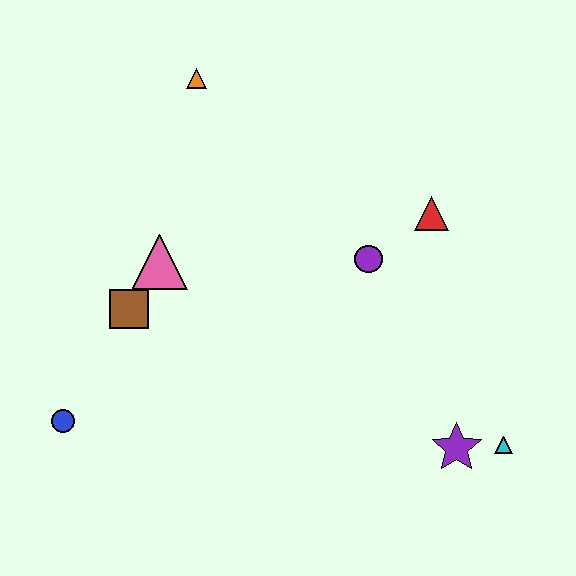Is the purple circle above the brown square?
Yes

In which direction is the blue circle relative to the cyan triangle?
The blue circle is to the left of the cyan triangle.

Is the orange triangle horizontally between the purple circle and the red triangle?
No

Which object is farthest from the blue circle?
The cyan triangle is farthest from the blue circle.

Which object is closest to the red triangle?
The purple circle is closest to the red triangle.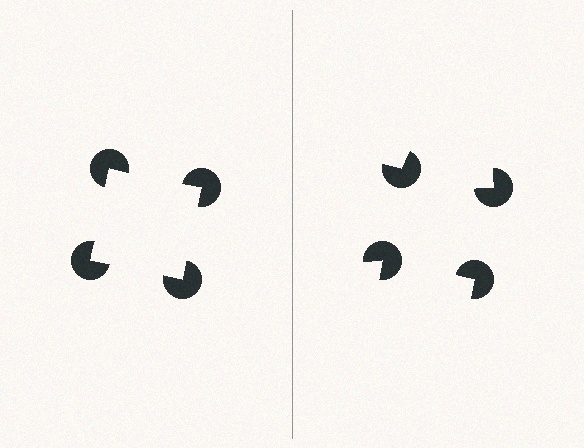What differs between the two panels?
The pac-man discs are positioned identically on both sides; only the wedge orientations differ. On the left they align to a square; on the right they are misaligned.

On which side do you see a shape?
An illusory square appears on the left side. On the right side the wedge cuts are rotated, so no coherent shape forms.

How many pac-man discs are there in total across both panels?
8 — 4 on each side.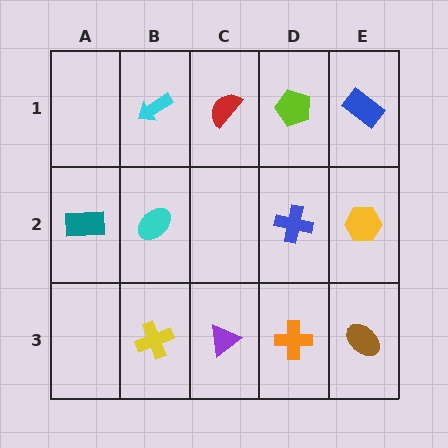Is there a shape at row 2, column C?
No, that cell is empty.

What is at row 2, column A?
A teal rectangle.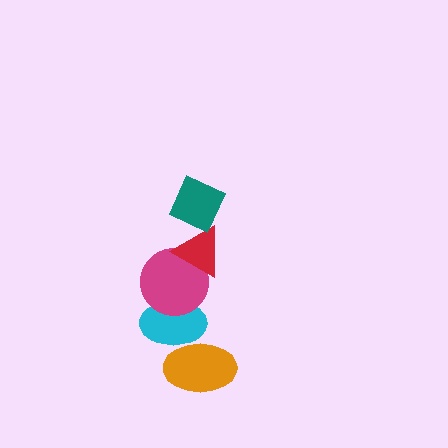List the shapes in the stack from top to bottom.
From top to bottom: the teal diamond, the red triangle, the magenta circle, the cyan ellipse, the orange ellipse.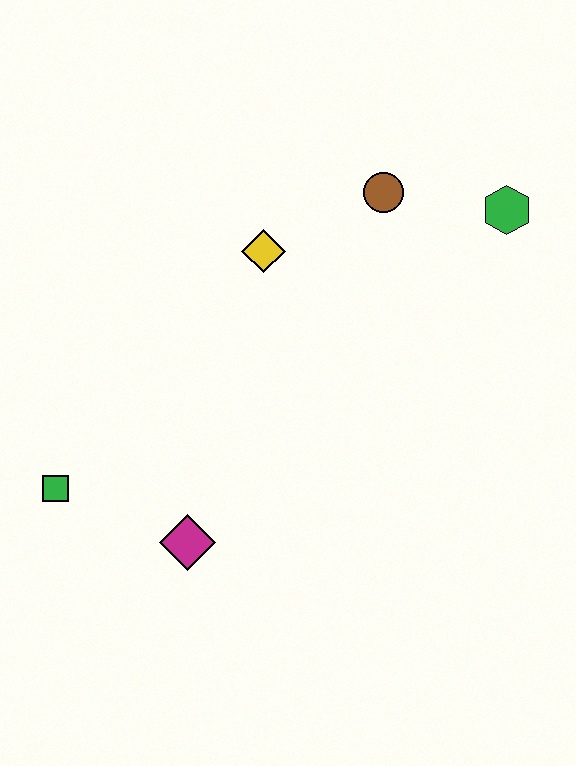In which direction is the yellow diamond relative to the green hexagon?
The yellow diamond is to the left of the green hexagon.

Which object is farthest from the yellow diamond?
The green square is farthest from the yellow diamond.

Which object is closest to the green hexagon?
The brown circle is closest to the green hexagon.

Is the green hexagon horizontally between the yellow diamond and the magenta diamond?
No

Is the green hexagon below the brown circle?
Yes